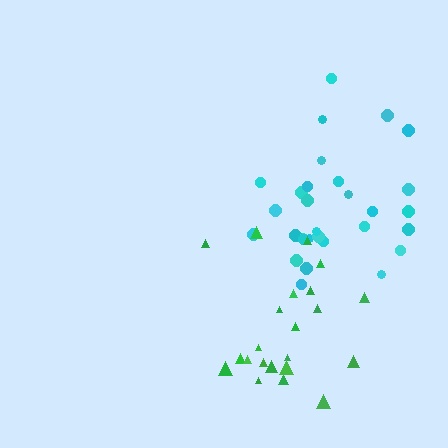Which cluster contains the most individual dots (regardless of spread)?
Cyan (30).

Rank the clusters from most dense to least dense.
cyan, green.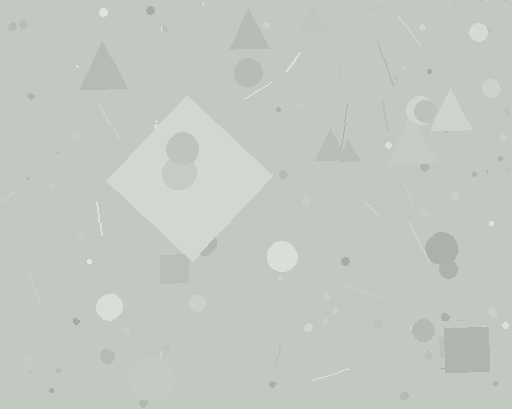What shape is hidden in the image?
A diamond is hidden in the image.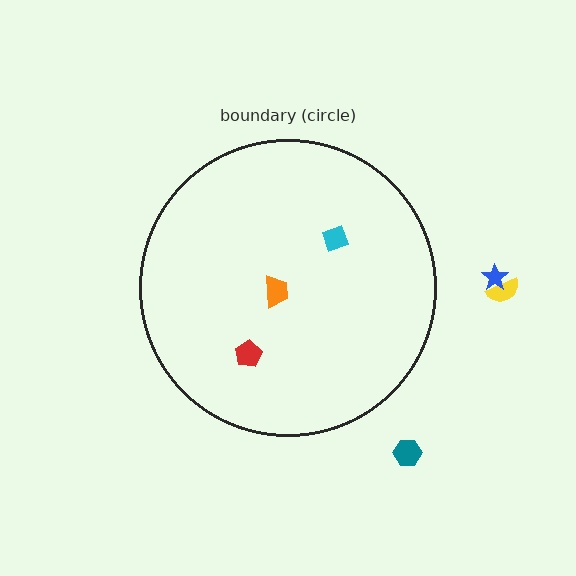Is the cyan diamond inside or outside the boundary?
Inside.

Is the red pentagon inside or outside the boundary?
Inside.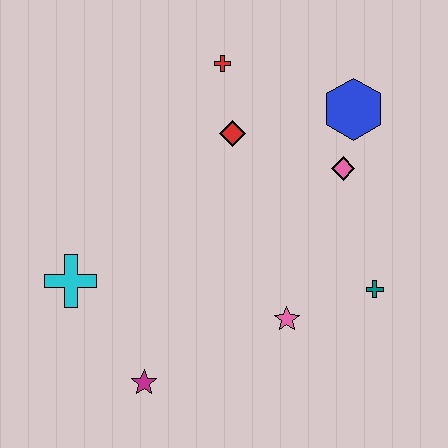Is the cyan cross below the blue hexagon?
Yes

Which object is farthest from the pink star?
The red cross is farthest from the pink star.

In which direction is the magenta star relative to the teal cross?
The magenta star is to the left of the teal cross.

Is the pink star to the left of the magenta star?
No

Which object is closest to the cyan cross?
The magenta star is closest to the cyan cross.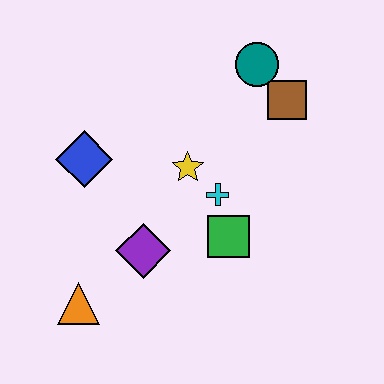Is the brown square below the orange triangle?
No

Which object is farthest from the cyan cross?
The orange triangle is farthest from the cyan cross.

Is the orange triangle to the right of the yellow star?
No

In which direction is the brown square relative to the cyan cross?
The brown square is above the cyan cross.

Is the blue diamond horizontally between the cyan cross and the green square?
No